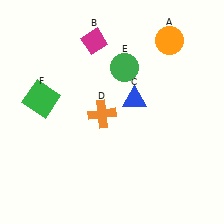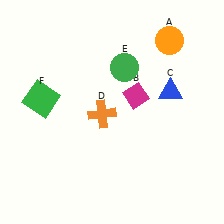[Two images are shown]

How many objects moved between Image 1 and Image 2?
2 objects moved between the two images.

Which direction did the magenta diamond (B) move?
The magenta diamond (B) moved down.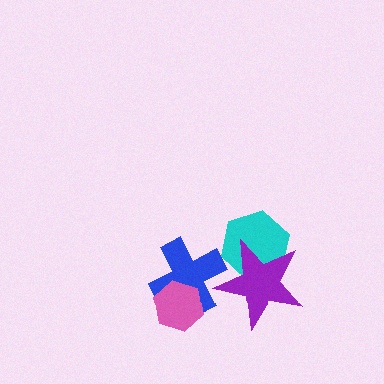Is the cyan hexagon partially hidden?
Yes, it is partially covered by another shape.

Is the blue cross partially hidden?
Yes, it is partially covered by another shape.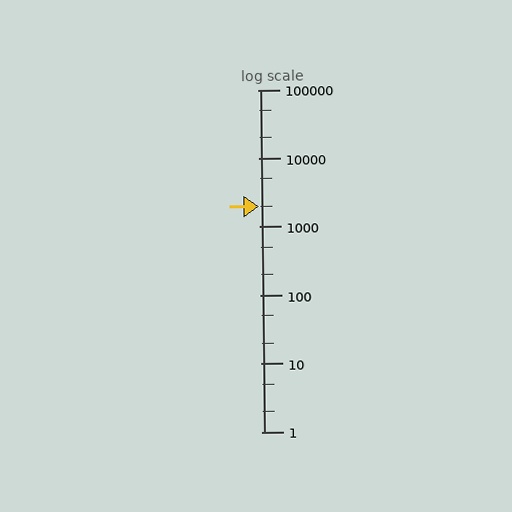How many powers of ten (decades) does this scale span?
The scale spans 5 decades, from 1 to 100000.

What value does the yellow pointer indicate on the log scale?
The pointer indicates approximately 2000.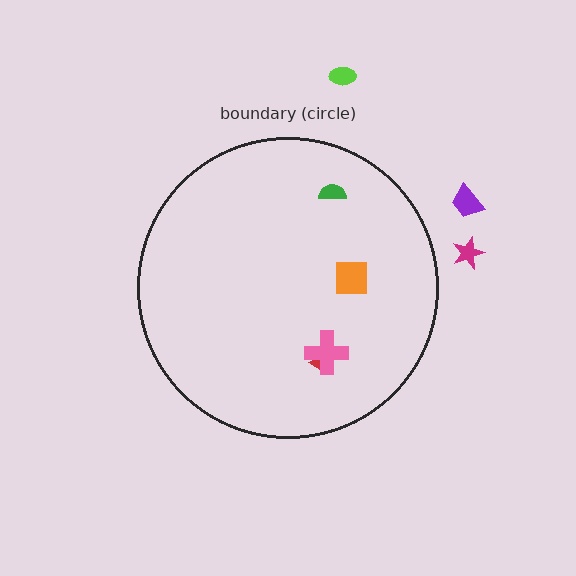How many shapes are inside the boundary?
4 inside, 3 outside.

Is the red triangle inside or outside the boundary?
Inside.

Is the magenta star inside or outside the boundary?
Outside.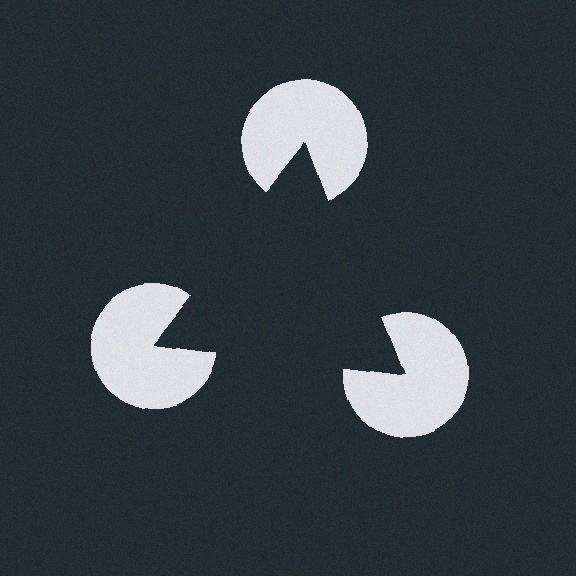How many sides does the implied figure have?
3 sides.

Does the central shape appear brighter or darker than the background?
It typically appears slightly darker than the background, even though no actual brightness change is drawn.